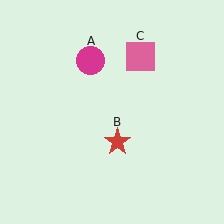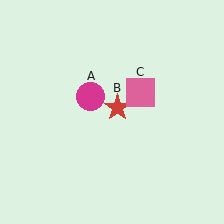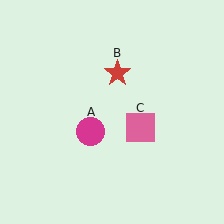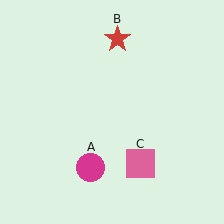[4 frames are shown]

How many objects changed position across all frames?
3 objects changed position: magenta circle (object A), red star (object B), pink square (object C).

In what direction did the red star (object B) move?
The red star (object B) moved up.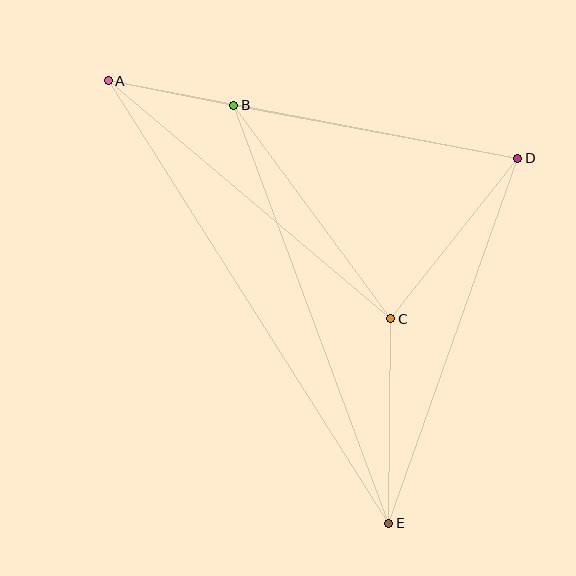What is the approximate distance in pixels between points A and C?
The distance between A and C is approximately 369 pixels.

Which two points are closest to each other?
Points A and B are closest to each other.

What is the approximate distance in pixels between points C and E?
The distance between C and E is approximately 204 pixels.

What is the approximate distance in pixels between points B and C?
The distance between B and C is approximately 265 pixels.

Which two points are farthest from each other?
Points A and E are farthest from each other.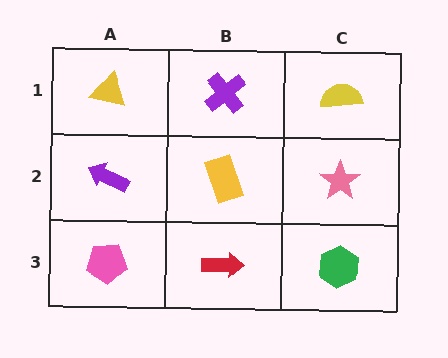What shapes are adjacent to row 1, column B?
A yellow rectangle (row 2, column B), a yellow triangle (row 1, column A), a yellow semicircle (row 1, column C).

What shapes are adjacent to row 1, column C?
A pink star (row 2, column C), a purple cross (row 1, column B).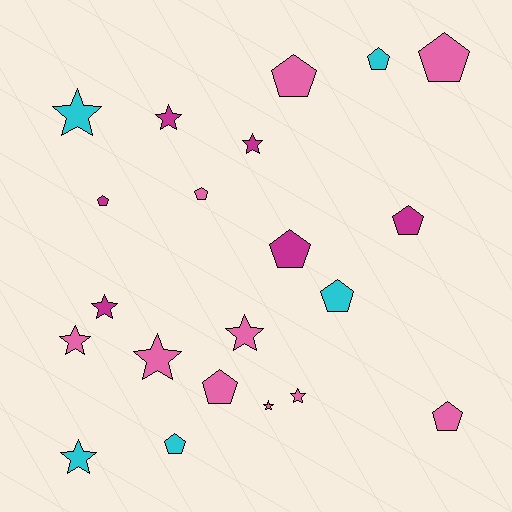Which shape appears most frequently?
Pentagon, with 11 objects.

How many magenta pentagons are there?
There are 3 magenta pentagons.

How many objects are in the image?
There are 21 objects.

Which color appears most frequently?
Pink, with 10 objects.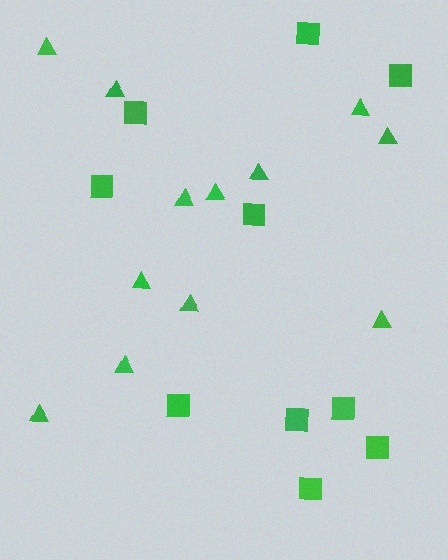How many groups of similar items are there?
There are 2 groups: one group of triangles (12) and one group of squares (10).